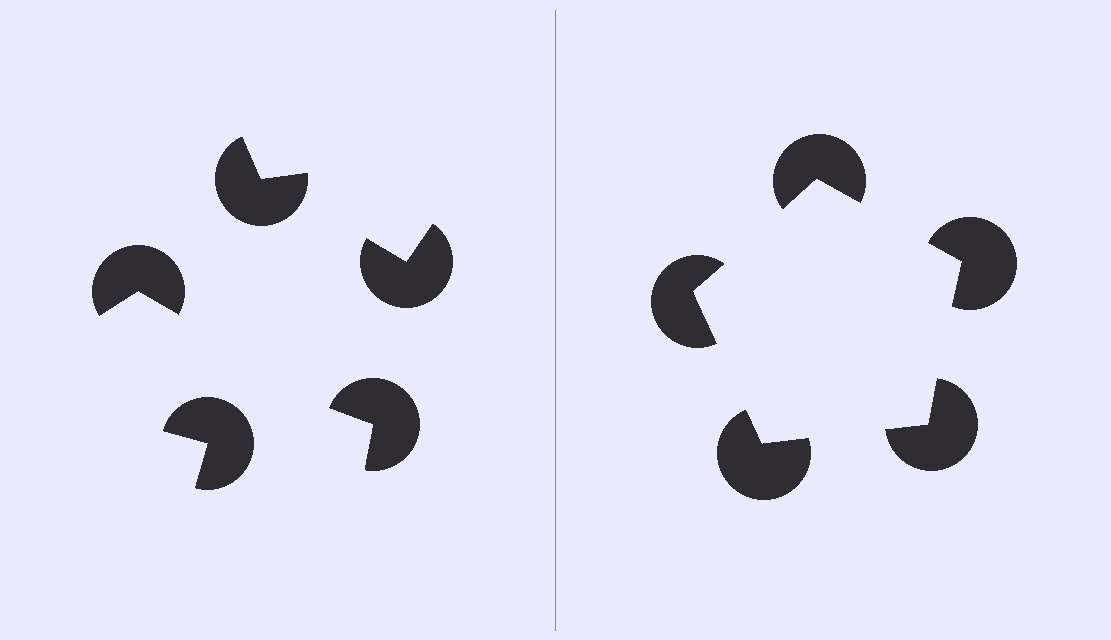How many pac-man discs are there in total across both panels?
10 — 5 on each side.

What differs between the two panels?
The pac-man discs are positioned identically on both sides; only the wedge orientations differ. On the right they align to a pentagon; on the left they are misaligned.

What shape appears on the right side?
An illusory pentagon.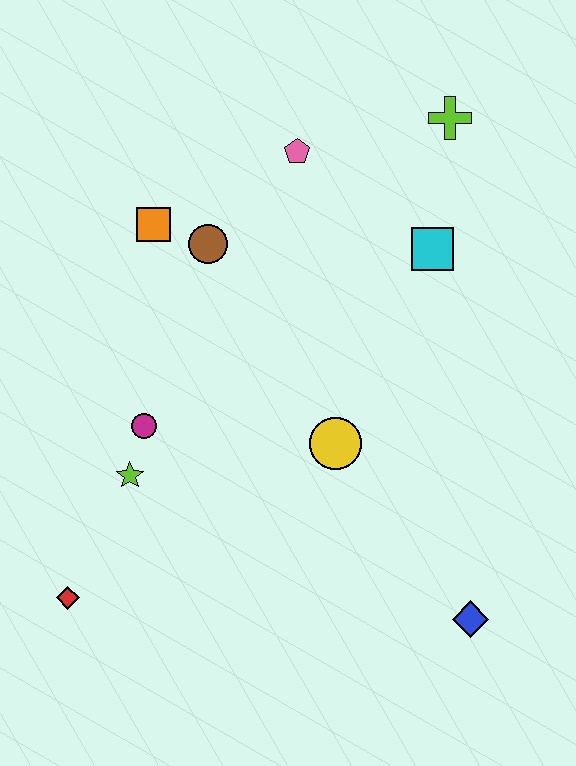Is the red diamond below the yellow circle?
Yes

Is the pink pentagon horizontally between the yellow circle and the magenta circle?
Yes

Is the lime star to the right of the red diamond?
Yes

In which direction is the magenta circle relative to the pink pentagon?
The magenta circle is below the pink pentagon.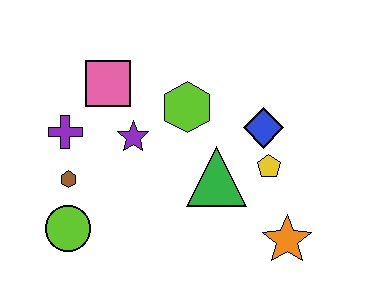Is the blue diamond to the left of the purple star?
No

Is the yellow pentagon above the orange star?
Yes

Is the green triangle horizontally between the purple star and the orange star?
Yes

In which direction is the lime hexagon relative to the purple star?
The lime hexagon is to the right of the purple star.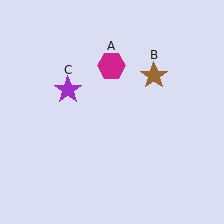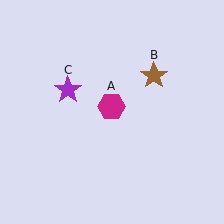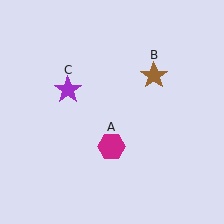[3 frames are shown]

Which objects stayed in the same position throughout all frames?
Brown star (object B) and purple star (object C) remained stationary.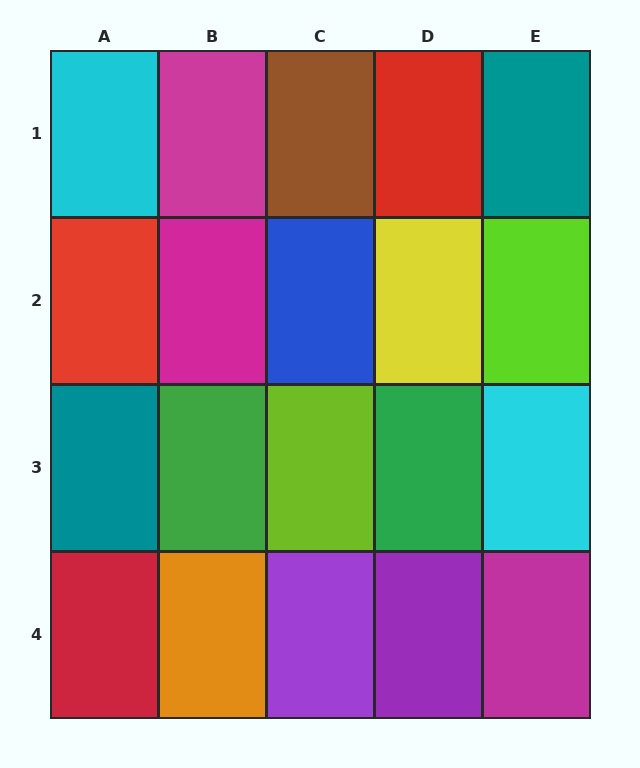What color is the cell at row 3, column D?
Green.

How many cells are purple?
2 cells are purple.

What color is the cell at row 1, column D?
Red.